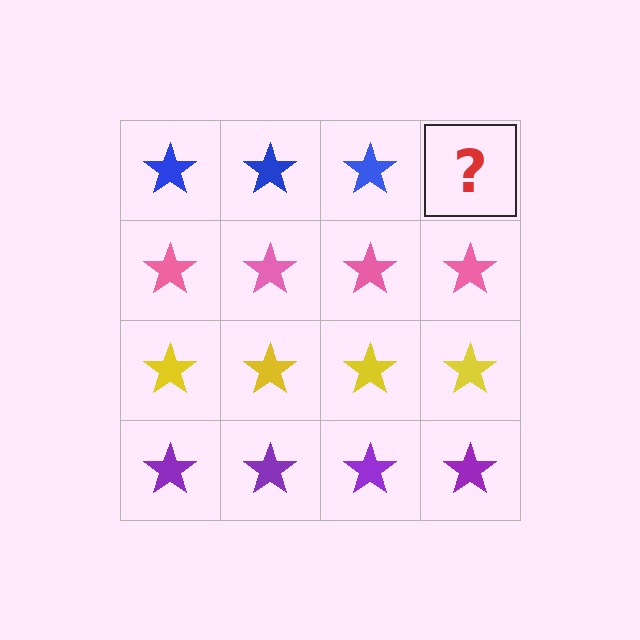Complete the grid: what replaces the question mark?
The question mark should be replaced with a blue star.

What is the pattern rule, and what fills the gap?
The rule is that each row has a consistent color. The gap should be filled with a blue star.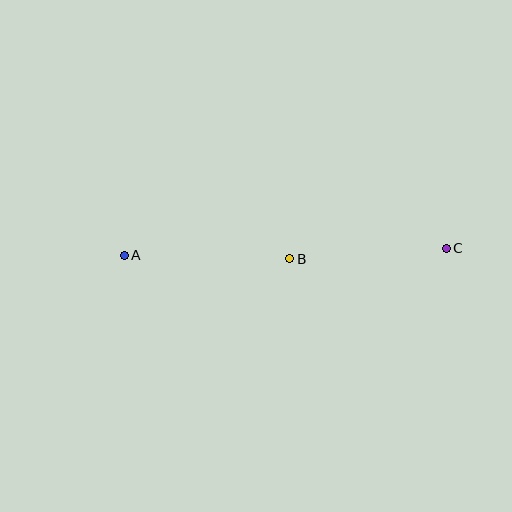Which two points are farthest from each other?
Points A and C are farthest from each other.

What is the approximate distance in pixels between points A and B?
The distance between A and B is approximately 166 pixels.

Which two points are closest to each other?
Points B and C are closest to each other.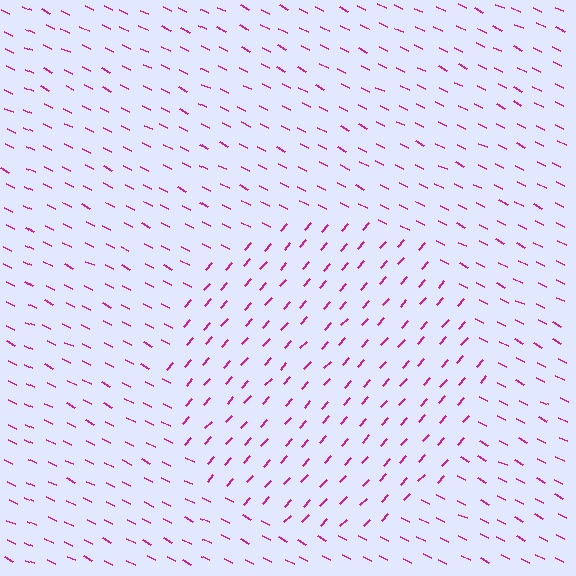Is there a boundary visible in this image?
Yes, there is a texture boundary formed by a change in line orientation.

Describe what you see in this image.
The image is filled with small magenta line segments. A circle region in the image has lines oriented differently from the surrounding lines, creating a visible texture boundary.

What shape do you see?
I see a circle.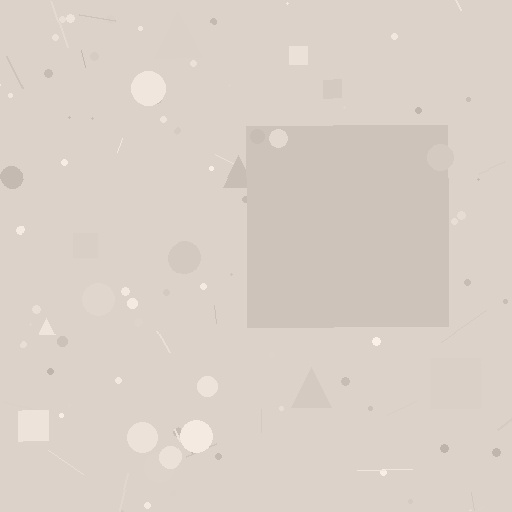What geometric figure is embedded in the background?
A square is embedded in the background.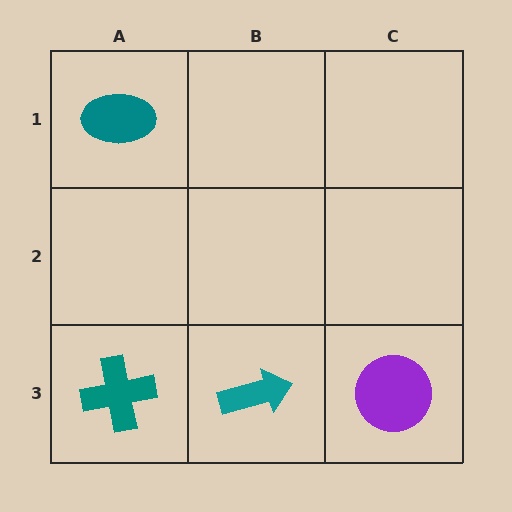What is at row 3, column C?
A purple circle.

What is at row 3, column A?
A teal cross.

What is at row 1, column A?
A teal ellipse.